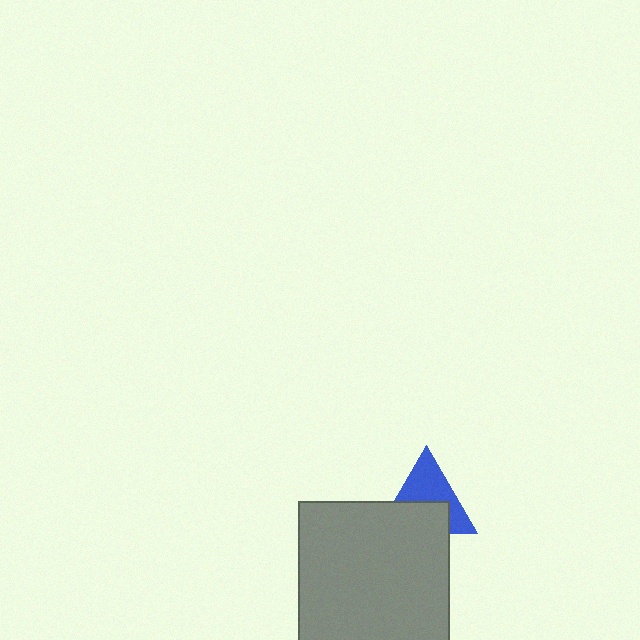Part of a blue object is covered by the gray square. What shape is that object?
It is a triangle.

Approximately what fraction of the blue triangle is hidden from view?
Roughly 46% of the blue triangle is hidden behind the gray square.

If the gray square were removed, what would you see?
You would see the complete blue triangle.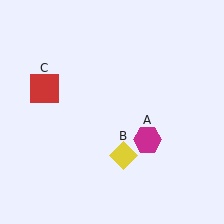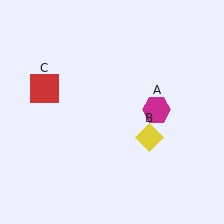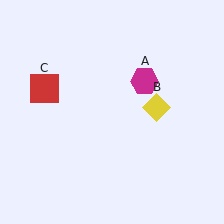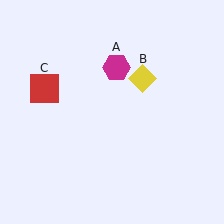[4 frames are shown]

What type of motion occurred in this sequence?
The magenta hexagon (object A), yellow diamond (object B) rotated counterclockwise around the center of the scene.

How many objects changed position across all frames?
2 objects changed position: magenta hexagon (object A), yellow diamond (object B).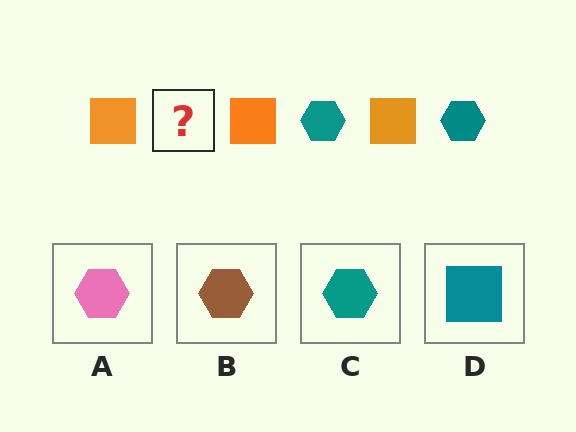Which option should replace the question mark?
Option C.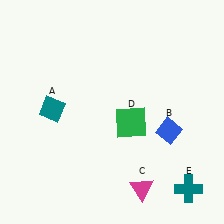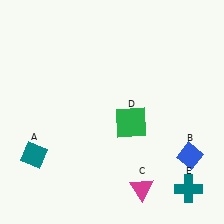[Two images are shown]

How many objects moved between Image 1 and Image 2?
2 objects moved between the two images.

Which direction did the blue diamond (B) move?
The blue diamond (B) moved down.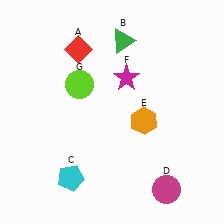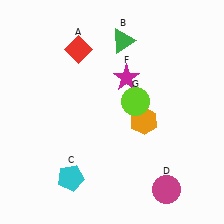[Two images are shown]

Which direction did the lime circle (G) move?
The lime circle (G) moved right.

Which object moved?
The lime circle (G) moved right.